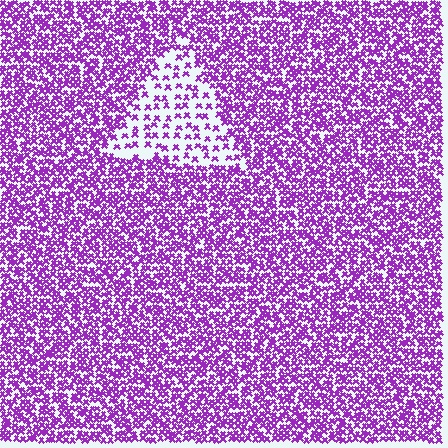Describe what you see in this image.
The image contains small purple elements arranged at two different densities. A triangle-shaped region is visible where the elements are less densely packed than the surrounding area.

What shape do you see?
I see a triangle.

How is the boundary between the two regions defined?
The boundary is defined by a change in element density (approximately 2.6x ratio). All elements are the same color, size, and shape.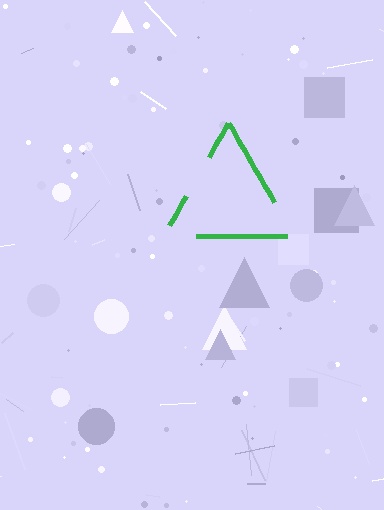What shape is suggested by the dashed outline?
The dashed outline suggests a triangle.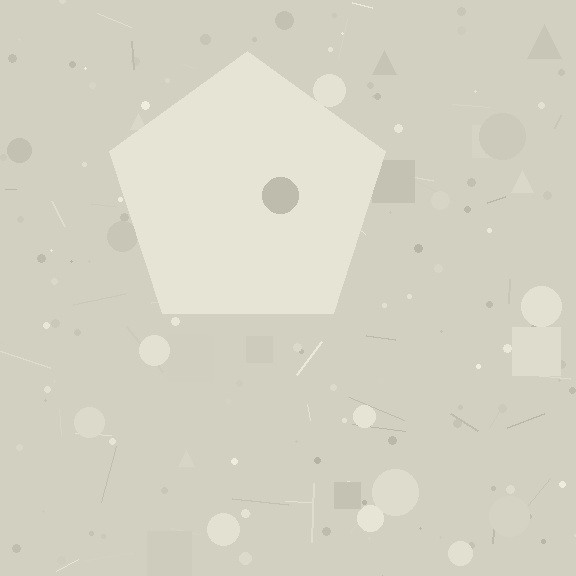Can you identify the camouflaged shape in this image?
The camouflaged shape is a pentagon.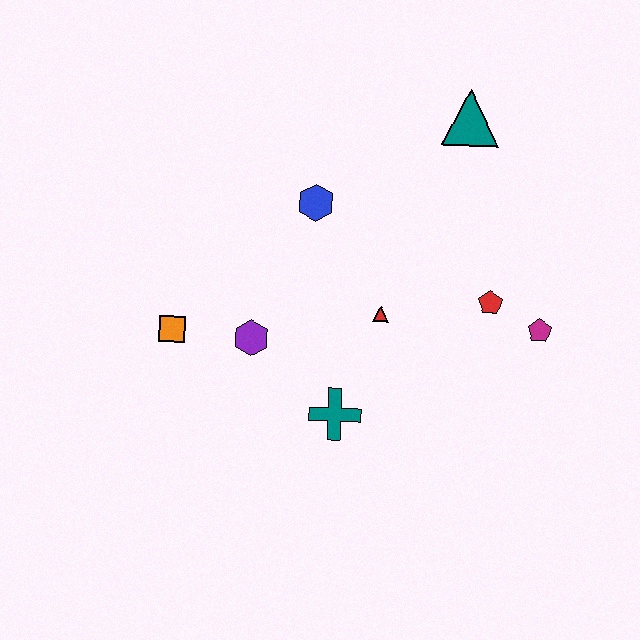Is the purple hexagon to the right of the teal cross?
No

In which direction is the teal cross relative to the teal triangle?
The teal cross is below the teal triangle.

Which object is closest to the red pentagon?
The magenta pentagon is closest to the red pentagon.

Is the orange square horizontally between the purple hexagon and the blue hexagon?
No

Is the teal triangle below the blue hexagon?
No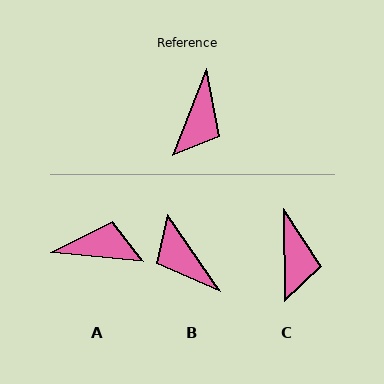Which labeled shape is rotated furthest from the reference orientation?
B, about 124 degrees away.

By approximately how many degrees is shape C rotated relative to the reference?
Approximately 22 degrees counter-clockwise.